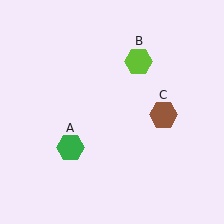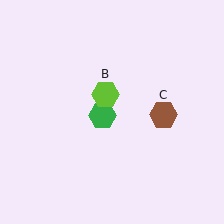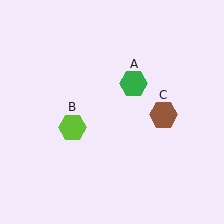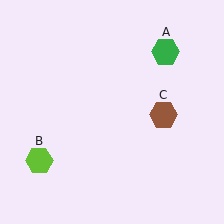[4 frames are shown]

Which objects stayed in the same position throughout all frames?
Brown hexagon (object C) remained stationary.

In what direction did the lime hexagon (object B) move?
The lime hexagon (object B) moved down and to the left.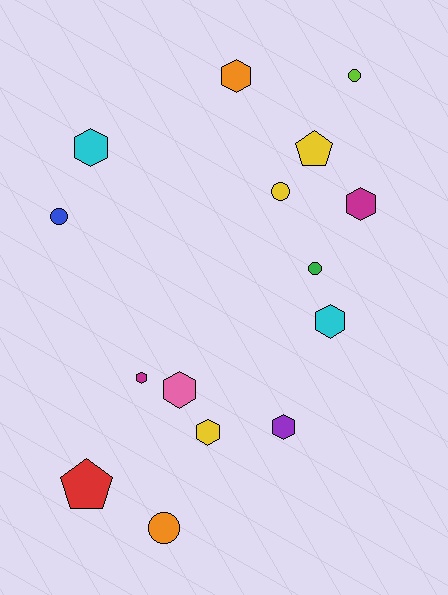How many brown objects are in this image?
There are no brown objects.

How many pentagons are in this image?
There are 2 pentagons.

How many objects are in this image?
There are 15 objects.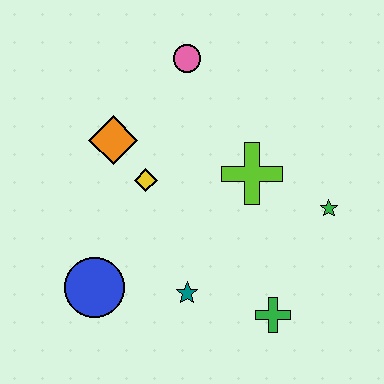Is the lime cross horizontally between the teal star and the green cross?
Yes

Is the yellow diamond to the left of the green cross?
Yes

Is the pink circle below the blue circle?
No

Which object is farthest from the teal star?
The pink circle is farthest from the teal star.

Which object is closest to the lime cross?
The green star is closest to the lime cross.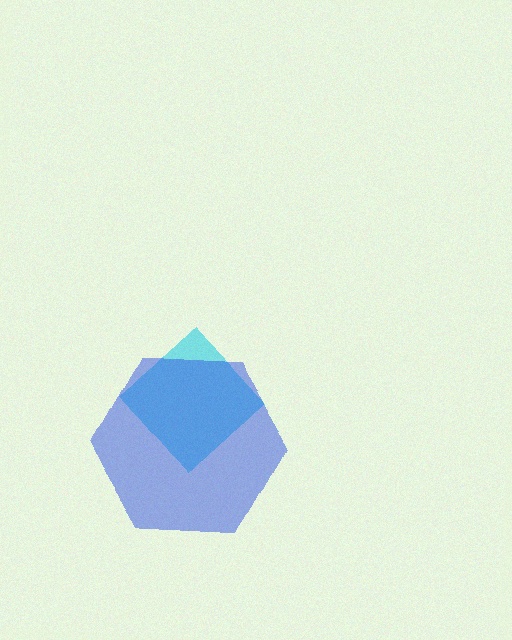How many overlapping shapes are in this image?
There are 2 overlapping shapes in the image.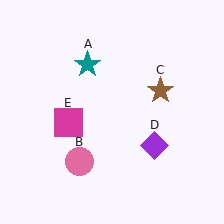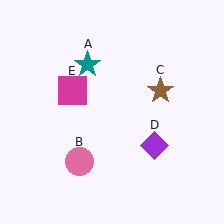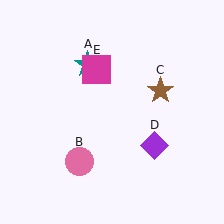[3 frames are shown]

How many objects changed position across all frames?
1 object changed position: magenta square (object E).